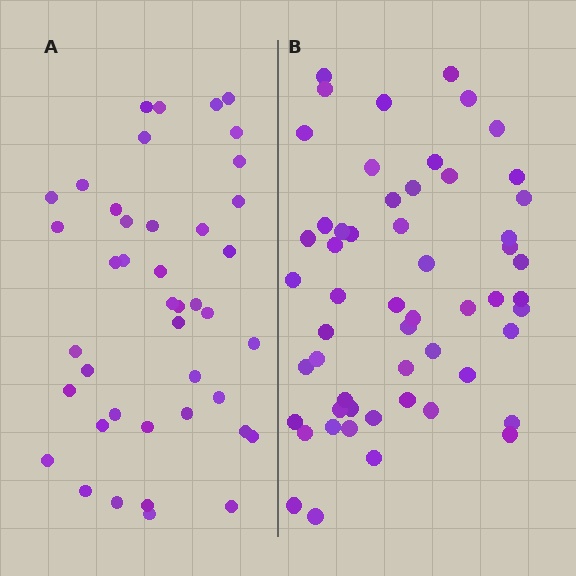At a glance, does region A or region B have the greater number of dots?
Region B (the right region) has more dots.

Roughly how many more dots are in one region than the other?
Region B has approximately 15 more dots than region A.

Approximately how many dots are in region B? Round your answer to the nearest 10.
About 60 dots. (The exact count is 55, which rounds to 60.)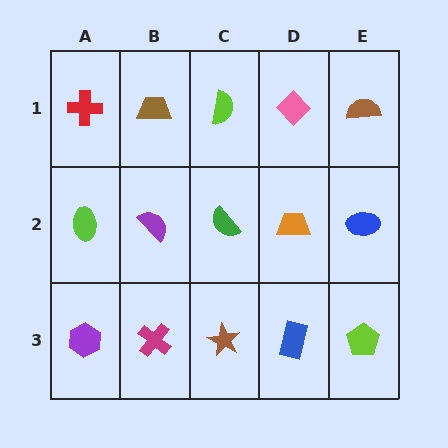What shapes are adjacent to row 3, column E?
A blue ellipse (row 2, column E), a blue rectangle (row 3, column D).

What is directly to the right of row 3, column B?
A brown star.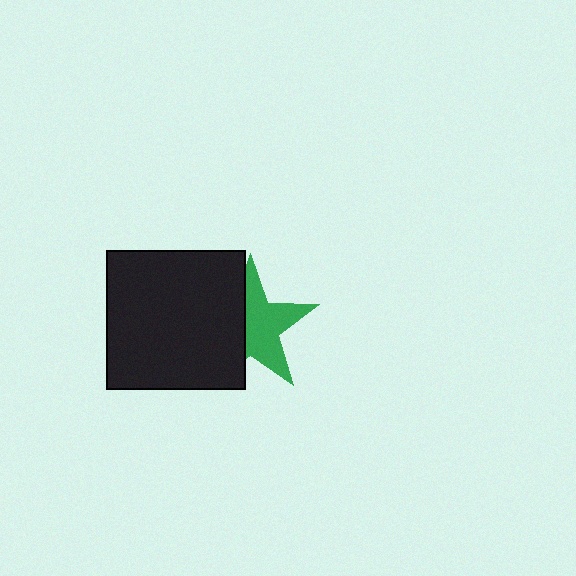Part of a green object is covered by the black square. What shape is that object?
It is a star.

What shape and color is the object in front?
The object in front is a black square.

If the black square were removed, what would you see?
You would see the complete green star.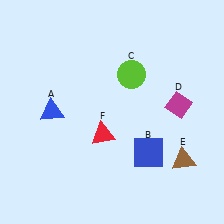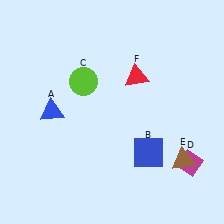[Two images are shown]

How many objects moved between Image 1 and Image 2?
3 objects moved between the two images.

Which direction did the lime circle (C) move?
The lime circle (C) moved left.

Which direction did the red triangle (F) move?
The red triangle (F) moved up.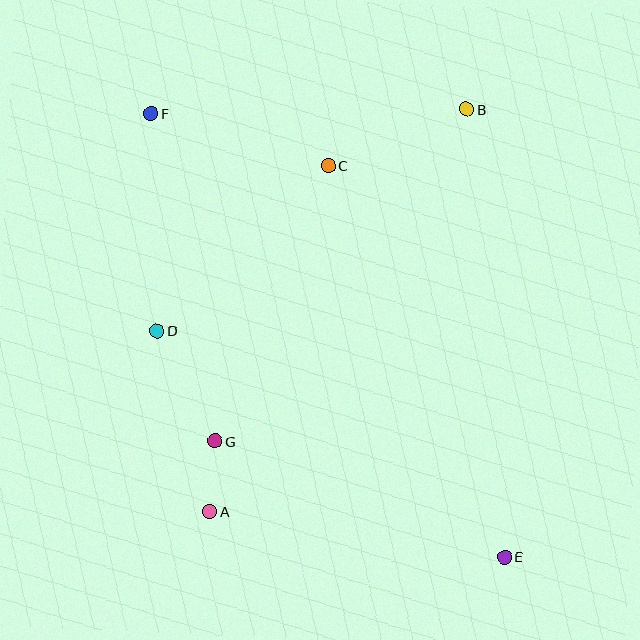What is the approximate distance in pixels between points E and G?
The distance between E and G is approximately 312 pixels.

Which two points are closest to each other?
Points A and G are closest to each other.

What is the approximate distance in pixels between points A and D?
The distance between A and D is approximately 188 pixels.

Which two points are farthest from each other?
Points E and F are farthest from each other.